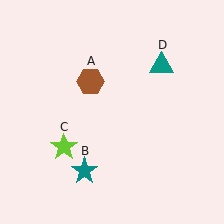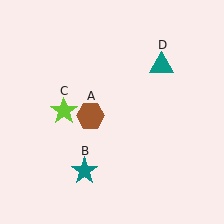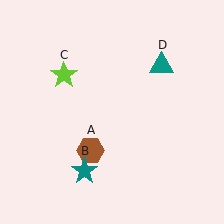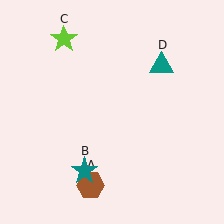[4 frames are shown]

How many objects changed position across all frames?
2 objects changed position: brown hexagon (object A), lime star (object C).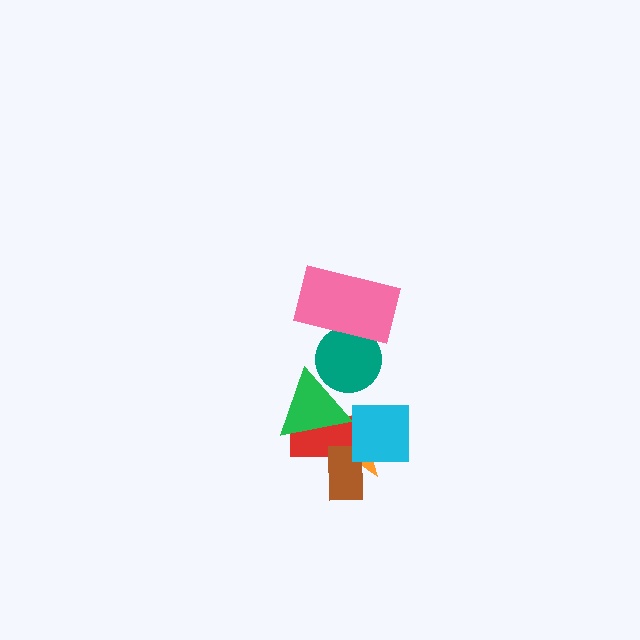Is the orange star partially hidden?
Yes, it is partially covered by another shape.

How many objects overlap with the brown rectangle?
2 objects overlap with the brown rectangle.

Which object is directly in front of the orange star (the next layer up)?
The red rectangle is directly in front of the orange star.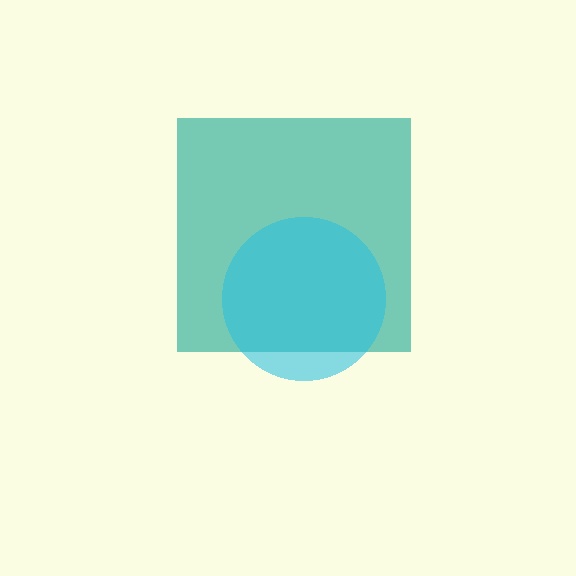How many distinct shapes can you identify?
There are 2 distinct shapes: a teal square, a cyan circle.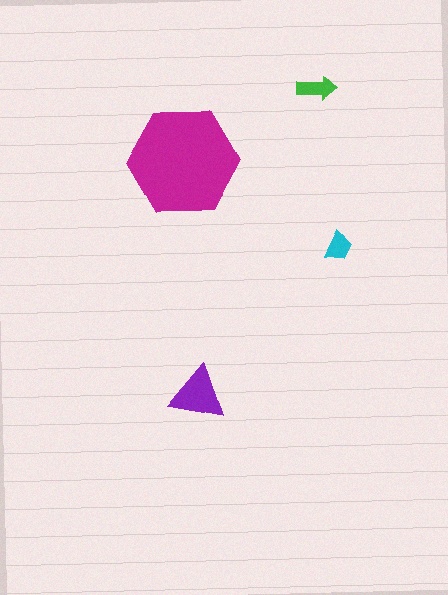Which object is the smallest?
The cyan trapezoid.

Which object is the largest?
The magenta hexagon.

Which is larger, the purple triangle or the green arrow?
The purple triangle.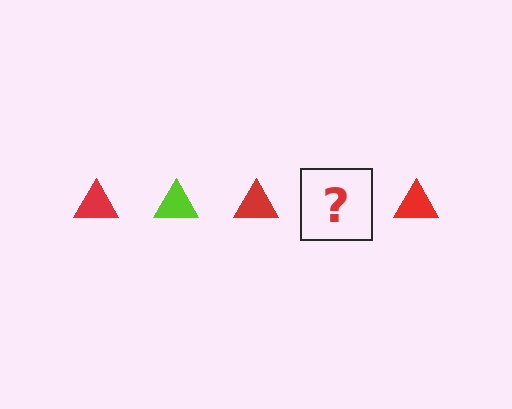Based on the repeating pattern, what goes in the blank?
The blank should be a lime triangle.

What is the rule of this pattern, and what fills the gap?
The rule is that the pattern cycles through red, lime triangles. The gap should be filled with a lime triangle.